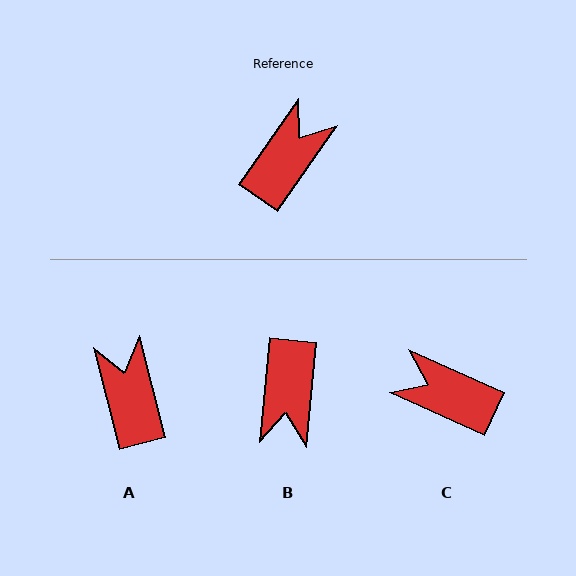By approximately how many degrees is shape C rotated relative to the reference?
Approximately 100 degrees counter-clockwise.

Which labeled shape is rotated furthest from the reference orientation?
B, about 151 degrees away.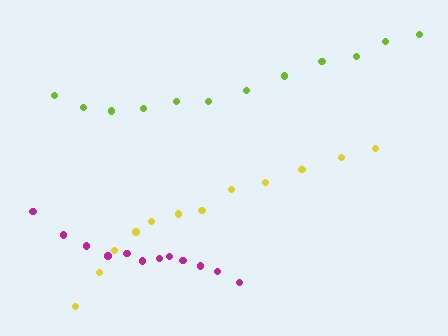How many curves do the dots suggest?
There are 3 distinct paths.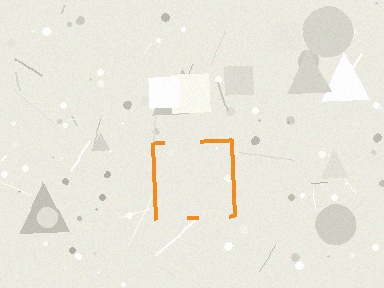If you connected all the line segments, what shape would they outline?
They would outline a square.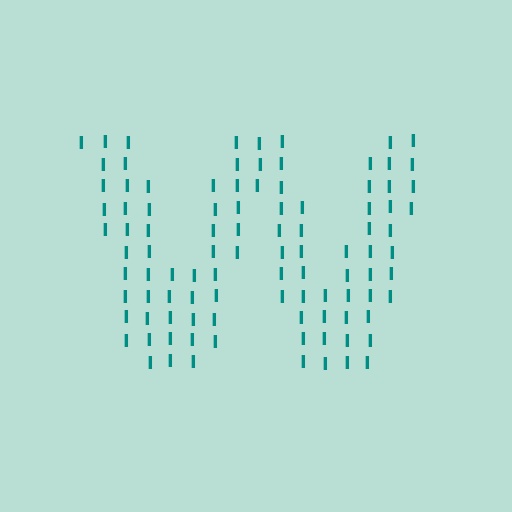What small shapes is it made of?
It is made of small letter I's.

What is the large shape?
The large shape is the letter W.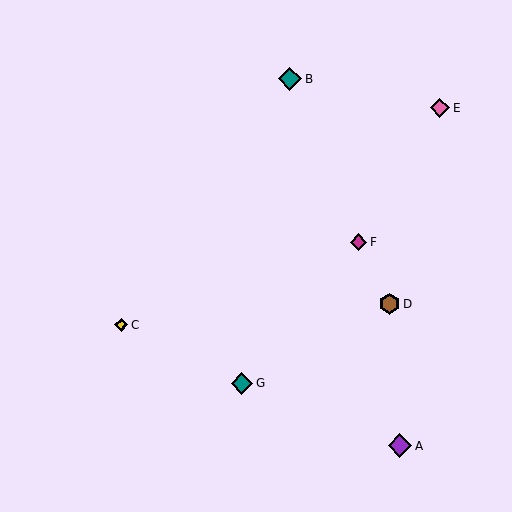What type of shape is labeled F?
Shape F is a magenta diamond.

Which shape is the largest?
The purple diamond (labeled A) is the largest.